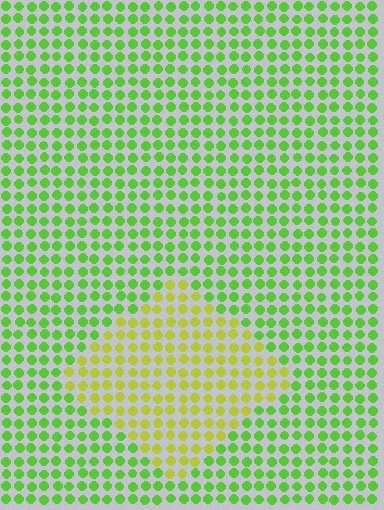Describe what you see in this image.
The image is filled with small lime elements in a uniform arrangement. A diamond-shaped region is visible where the elements are tinted to a slightly different hue, forming a subtle color boundary.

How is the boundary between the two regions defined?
The boundary is defined purely by a slight shift in hue (about 39 degrees). Spacing, size, and orientation are identical on both sides.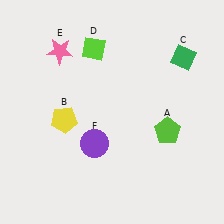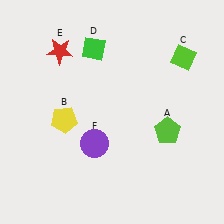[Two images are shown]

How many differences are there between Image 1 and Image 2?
There are 3 differences between the two images.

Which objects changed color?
C changed from green to lime. D changed from lime to green. E changed from pink to red.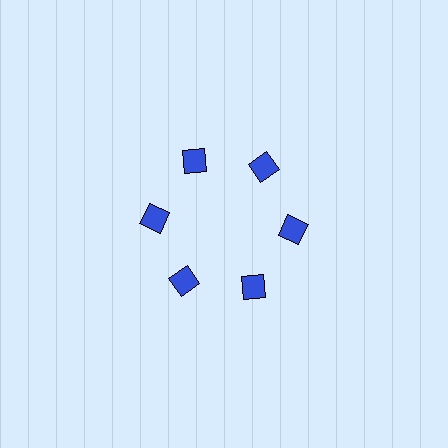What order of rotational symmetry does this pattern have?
This pattern has 6-fold rotational symmetry.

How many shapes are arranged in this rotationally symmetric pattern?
There are 6 shapes, arranged in 6 groups of 1.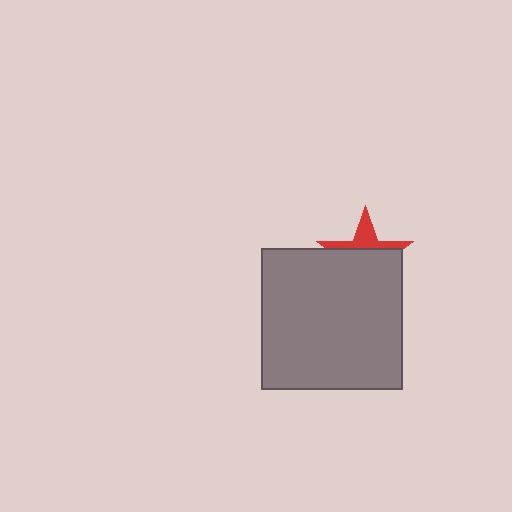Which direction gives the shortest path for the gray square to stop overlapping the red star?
Moving down gives the shortest separation.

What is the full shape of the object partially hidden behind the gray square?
The partially hidden object is a red star.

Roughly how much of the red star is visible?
A small part of it is visible (roughly 32%).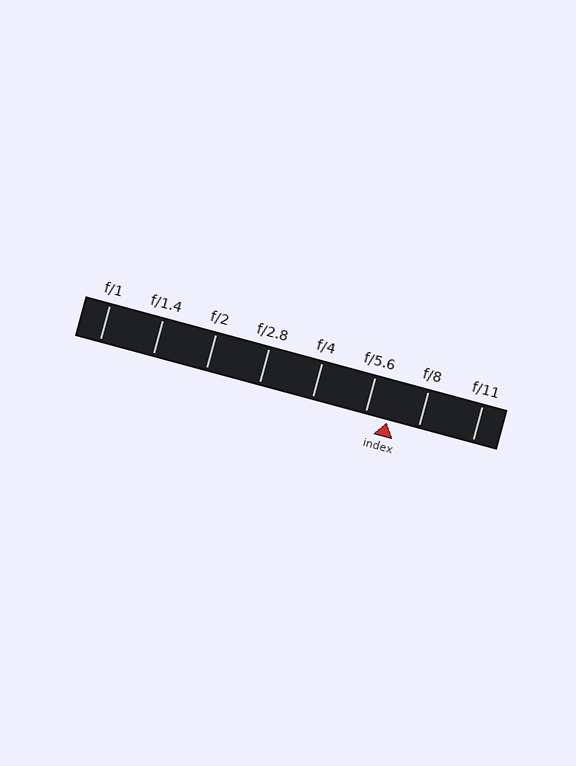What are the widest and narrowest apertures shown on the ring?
The widest aperture shown is f/1 and the narrowest is f/11.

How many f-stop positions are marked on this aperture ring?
There are 8 f-stop positions marked.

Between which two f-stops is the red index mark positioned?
The index mark is between f/5.6 and f/8.